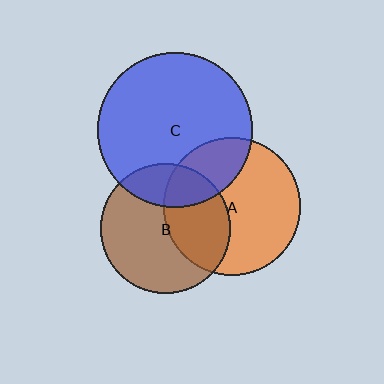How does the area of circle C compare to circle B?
Approximately 1.4 times.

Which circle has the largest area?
Circle C (blue).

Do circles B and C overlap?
Yes.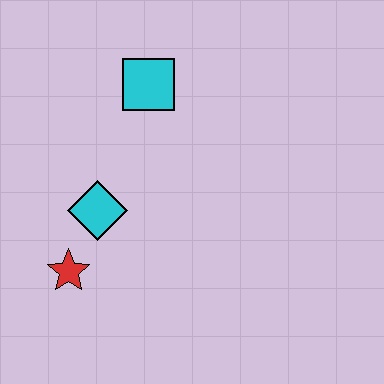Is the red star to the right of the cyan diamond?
No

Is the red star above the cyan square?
No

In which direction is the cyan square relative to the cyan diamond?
The cyan square is above the cyan diamond.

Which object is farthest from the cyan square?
The red star is farthest from the cyan square.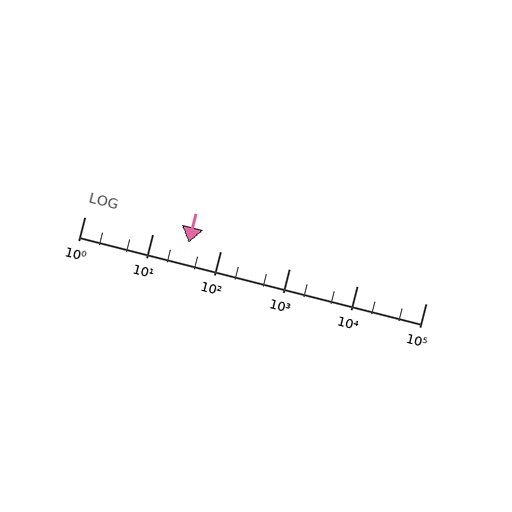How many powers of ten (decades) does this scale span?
The scale spans 5 decades, from 1 to 100000.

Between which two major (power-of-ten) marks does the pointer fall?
The pointer is between 10 and 100.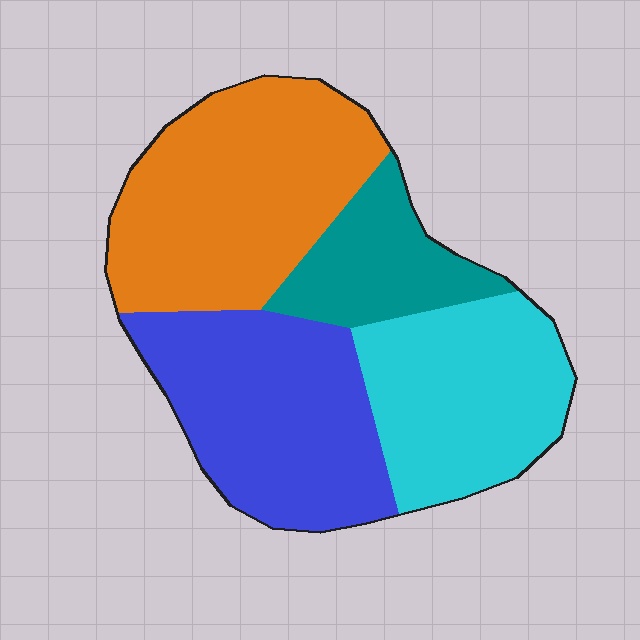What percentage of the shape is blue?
Blue covers 29% of the shape.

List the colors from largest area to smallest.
From largest to smallest: orange, blue, cyan, teal.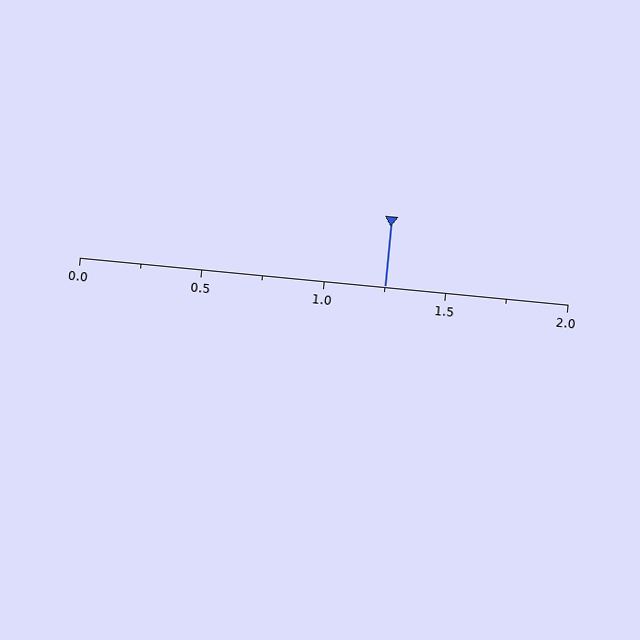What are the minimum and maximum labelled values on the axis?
The axis runs from 0.0 to 2.0.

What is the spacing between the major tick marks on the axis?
The major ticks are spaced 0.5 apart.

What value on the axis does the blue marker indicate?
The marker indicates approximately 1.25.